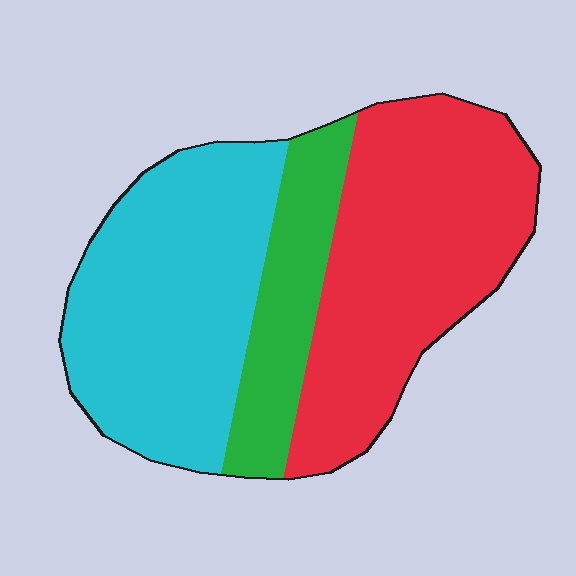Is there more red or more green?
Red.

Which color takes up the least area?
Green, at roughly 15%.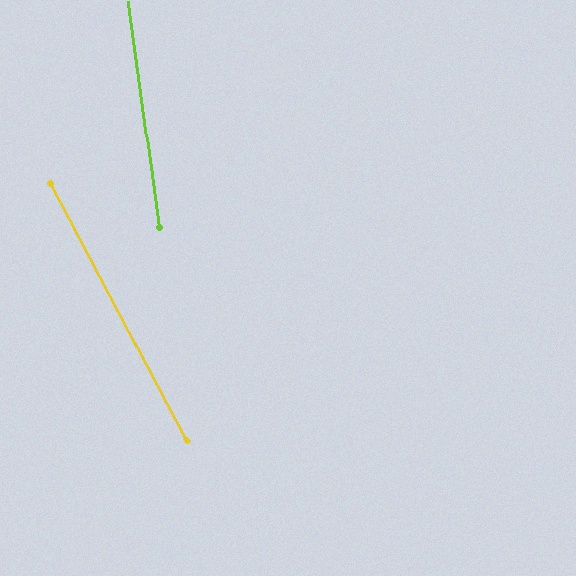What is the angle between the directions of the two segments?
Approximately 20 degrees.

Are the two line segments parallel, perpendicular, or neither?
Neither parallel nor perpendicular — they differ by about 20°.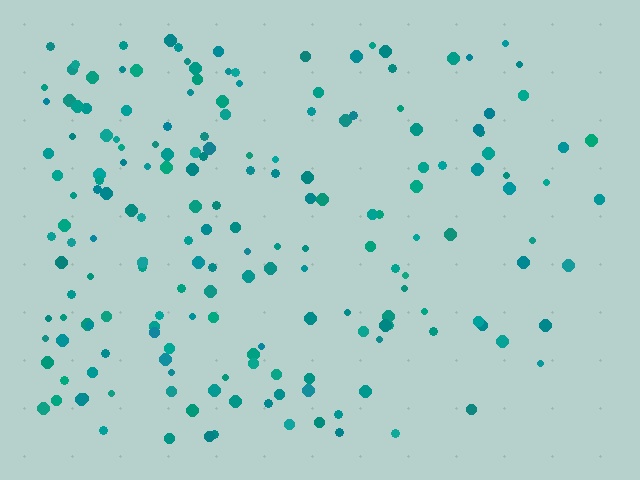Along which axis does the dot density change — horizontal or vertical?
Horizontal.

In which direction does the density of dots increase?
From right to left, with the left side densest.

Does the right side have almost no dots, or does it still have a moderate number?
Still a moderate number, just noticeably fewer than the left.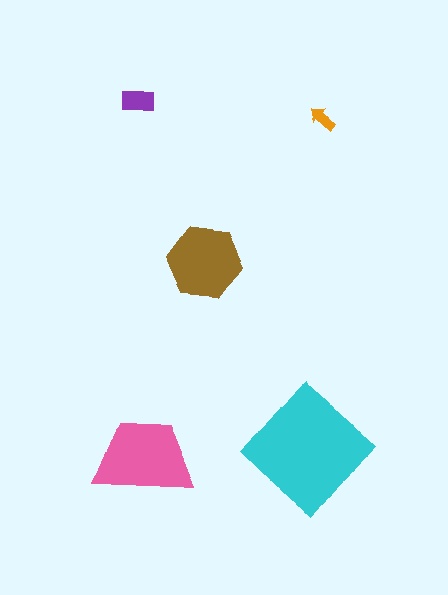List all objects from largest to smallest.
The cyan diamond, the pink trapezoid, the brown hexagon, the purple rectangle, the orange arrow.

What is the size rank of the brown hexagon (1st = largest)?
3rd.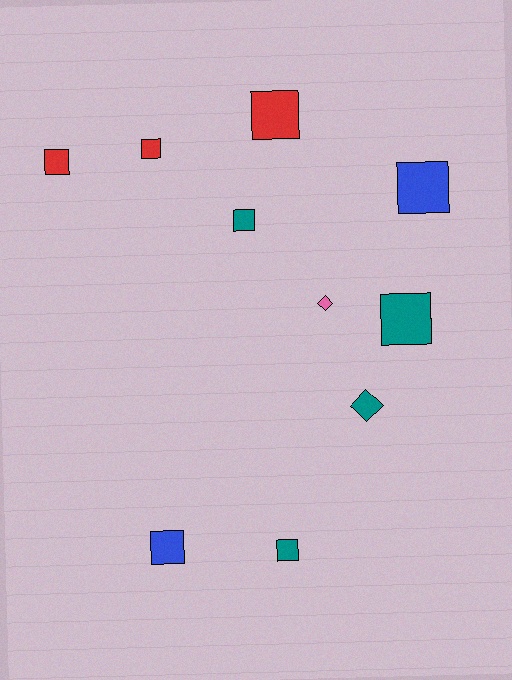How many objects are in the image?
There are 10 objects.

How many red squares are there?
There are 3 red squares.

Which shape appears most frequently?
Square, with 8 objects.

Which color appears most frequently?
Teal, with 4 objects.